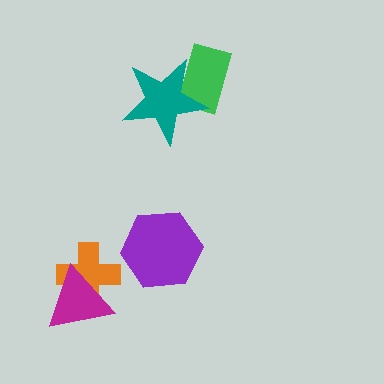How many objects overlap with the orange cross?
1 object overlaps with the orange cross.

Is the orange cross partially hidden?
Yes, it is partially covered by another shape.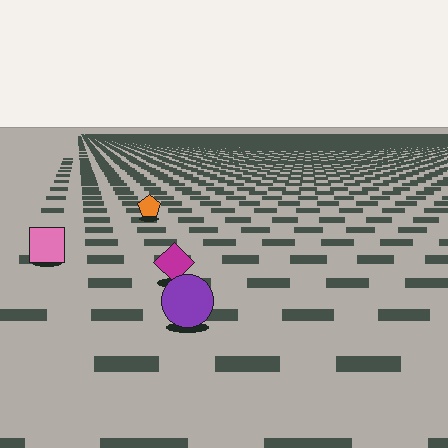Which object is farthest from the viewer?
The orange pentagon is farthest from the viewer. It appears smaller and the ground texture around it is denser.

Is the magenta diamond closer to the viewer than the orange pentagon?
Yes. The magenta diamond is closer — you can tell from the texture gradient: the ground texture is coarser near it.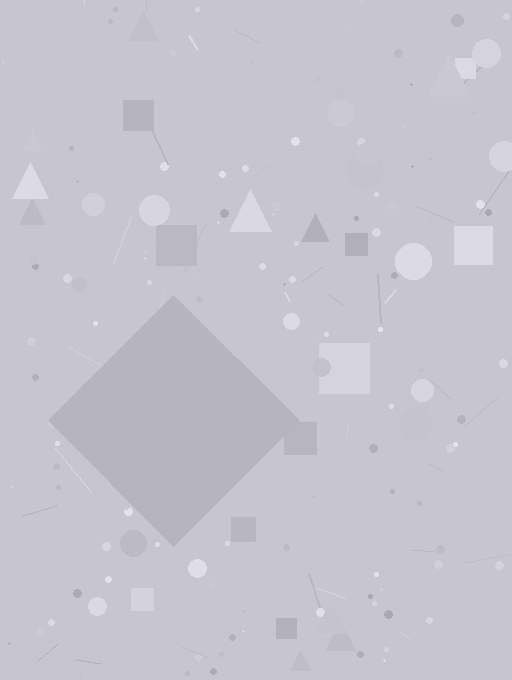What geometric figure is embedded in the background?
A diamond is embedded in the background.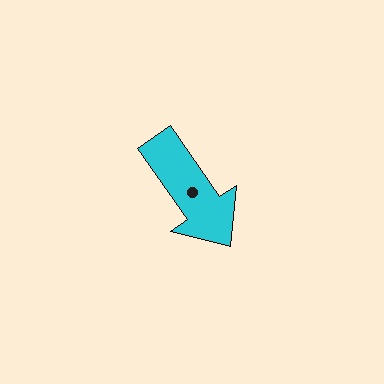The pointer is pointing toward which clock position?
Roughly 5 o'clock.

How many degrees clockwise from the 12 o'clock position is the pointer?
Approximately 145 degrees.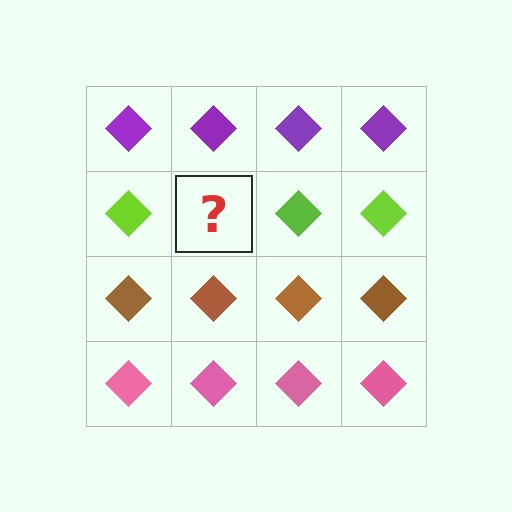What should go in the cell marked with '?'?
The missing cell should contain a lime diamond.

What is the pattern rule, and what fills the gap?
The rule is that each row has a consistent color. The gap should be filled with a lime diamond.